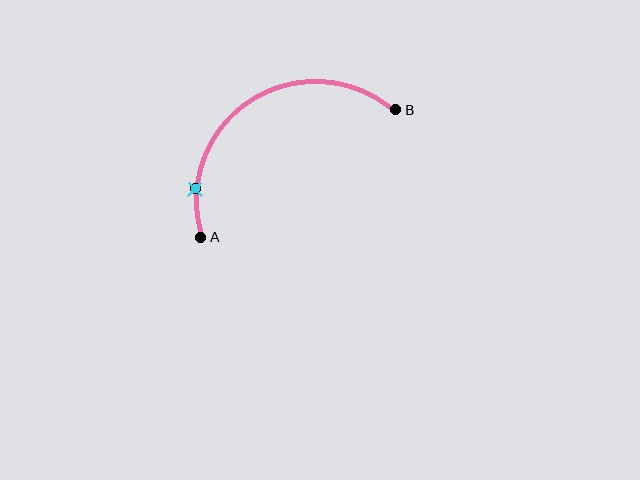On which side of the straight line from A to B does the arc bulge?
The arc bulges above the straight line connecting A and B.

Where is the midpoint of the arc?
The arc midpoint is the point on the curve farthest from the straight line joining A and B. It sits above that line.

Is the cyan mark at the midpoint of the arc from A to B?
No. The cyan mark lies on the arc but is closer to endpoint A. The arc midpoint would be at the point on the curve equidistant along the arc from both A and B.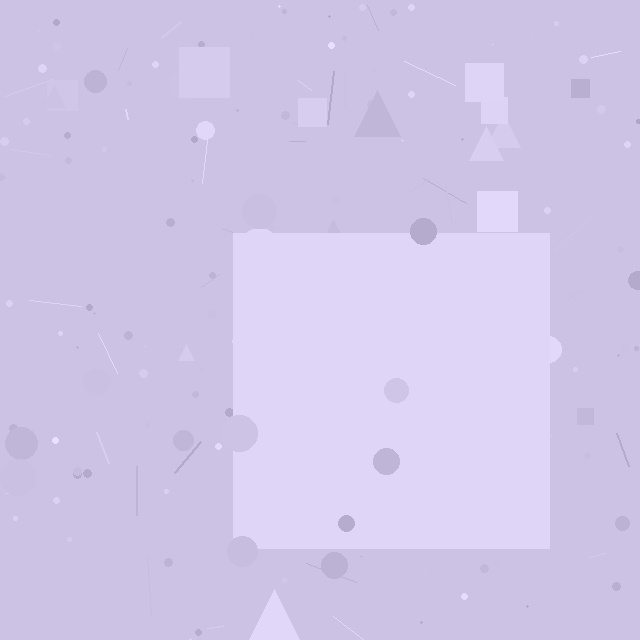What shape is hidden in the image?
A square is hidden in the image.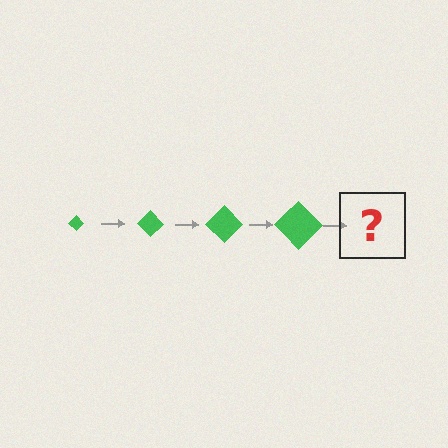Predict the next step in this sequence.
The next step is a green diamond, larger than the previous one.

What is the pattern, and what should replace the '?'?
The pattern is that the diamond gets progressively larger each step. The '?' should be a green diamond, larger than the previous one.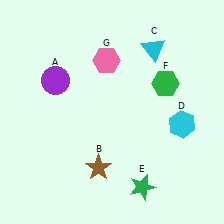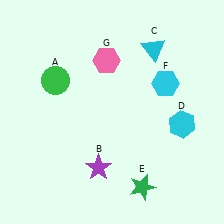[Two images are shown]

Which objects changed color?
A changed from purple to green. B changed from brown to purple. F changed from green to cyan.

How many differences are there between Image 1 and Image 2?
There are 3 differences between the two images.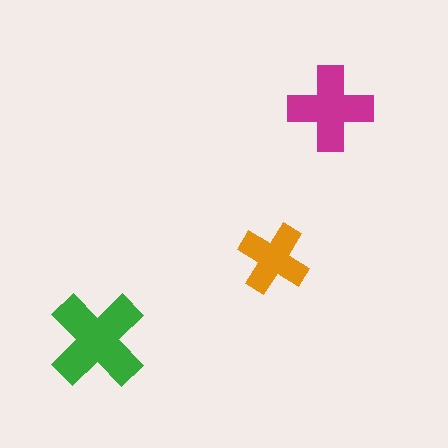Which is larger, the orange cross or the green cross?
The green one.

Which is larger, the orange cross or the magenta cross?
The magenta one.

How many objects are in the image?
There are 3 objects in the image.